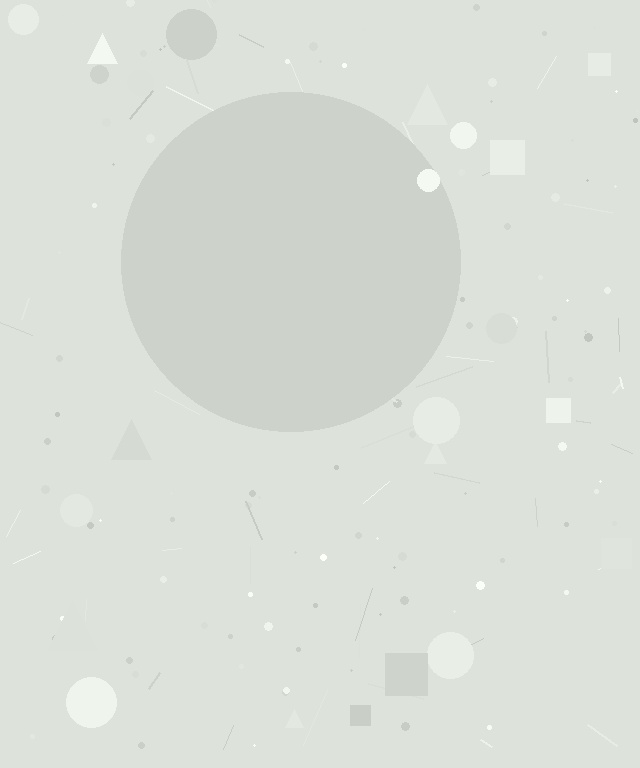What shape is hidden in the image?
A circle is hidden in the image.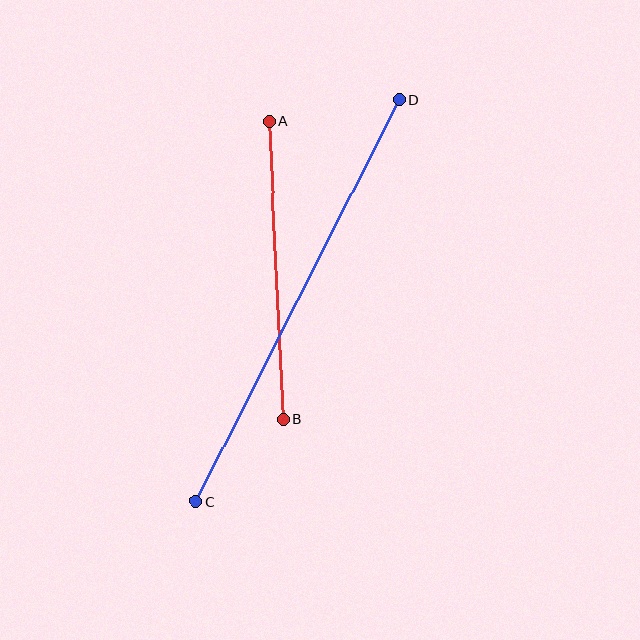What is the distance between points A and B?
The distance is approximately 298 pixels.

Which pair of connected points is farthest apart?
Points C and D are farthest apart.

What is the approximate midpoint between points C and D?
The midpoint is at approximately (298, 301) pixels.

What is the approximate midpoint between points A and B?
The midpoint is at approximately (276, 270) pixels.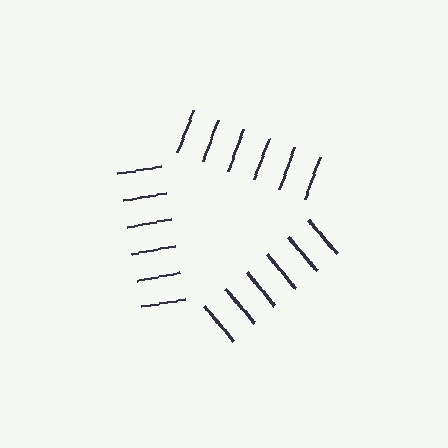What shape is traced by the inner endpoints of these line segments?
An illusory triangle — the line segments terminate on its edges but no continuous stroke is drawn.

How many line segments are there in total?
18 — 6 along each of the 3 edges.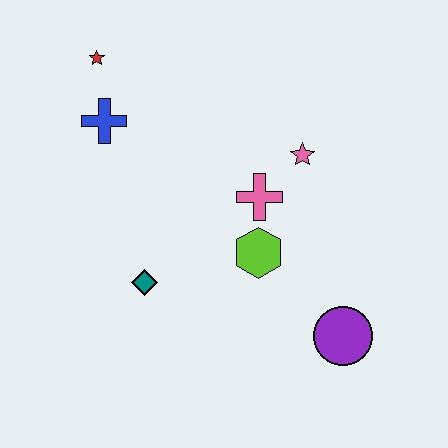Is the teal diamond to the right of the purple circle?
No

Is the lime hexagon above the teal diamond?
Yes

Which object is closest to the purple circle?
The lime hexagon is closest to the purple circle.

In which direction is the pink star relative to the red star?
The pink star is to the right of the red star.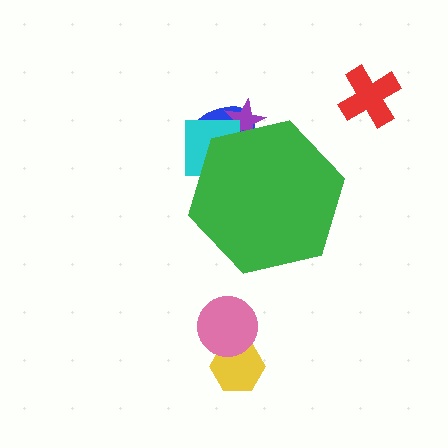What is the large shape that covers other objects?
A green hexagon.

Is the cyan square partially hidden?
Yes, the cyan square is partially hidden behind the green hexagon.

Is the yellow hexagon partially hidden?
No, the yellow hexagon is fully visible.